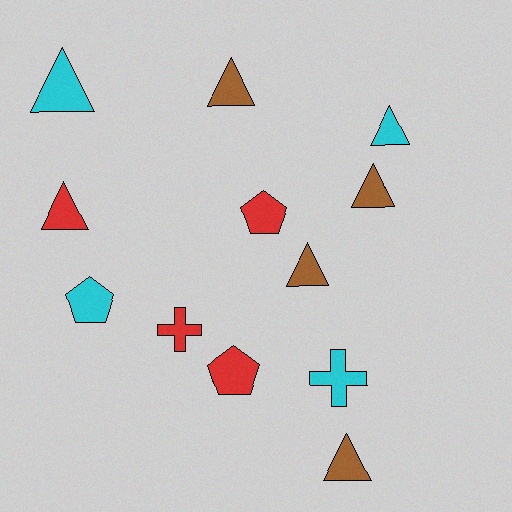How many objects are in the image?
There are 12 objects.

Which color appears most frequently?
Cyan, with 4 objects.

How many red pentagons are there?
There are 2 red pentagons.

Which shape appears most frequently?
Triangle, with 7 objects.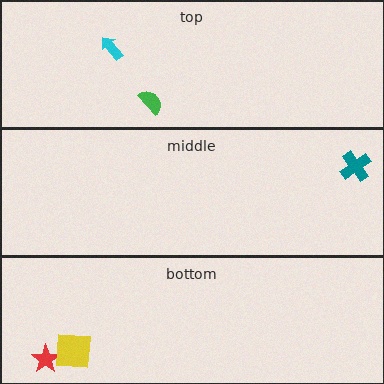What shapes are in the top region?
The cyan arrow, the green semicircle.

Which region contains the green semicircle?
The top region.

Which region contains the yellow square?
The bottom region.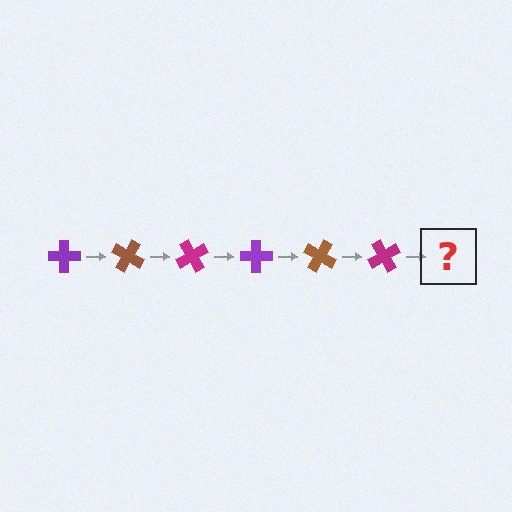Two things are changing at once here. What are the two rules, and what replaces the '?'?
The two rules are that it rotates 30 degrees each step and the color cycles through purple, brown, and magenta. The '?' should be a purple cross, rotated 180 degrees from the start.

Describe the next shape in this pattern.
It should be a purple cross, rotated 180 degrees from the start.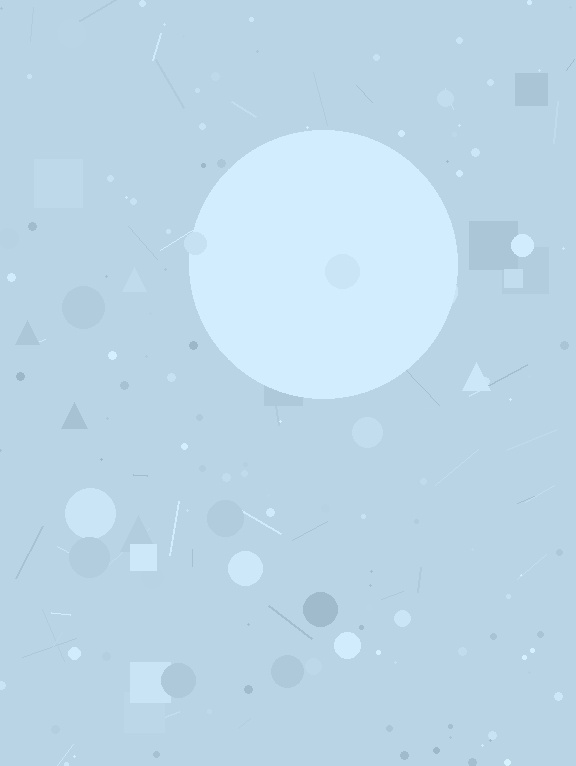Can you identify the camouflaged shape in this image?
The camouflaged shape is a circle.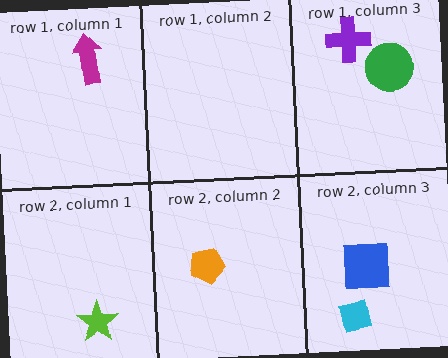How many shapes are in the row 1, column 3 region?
2.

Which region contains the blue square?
The row 2, column 3 region.